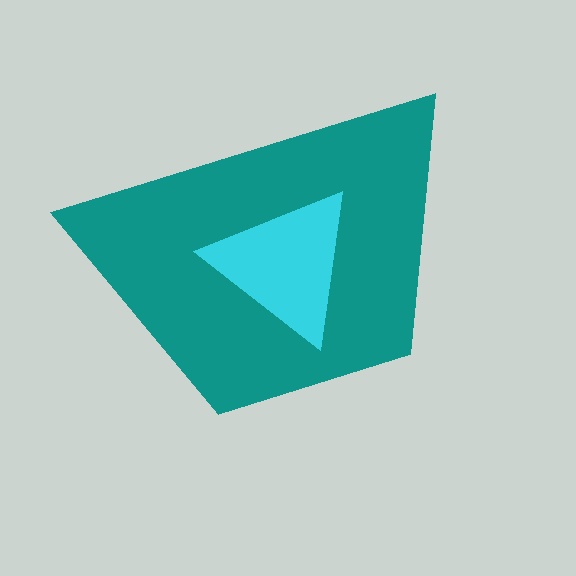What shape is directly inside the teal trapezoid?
The cyan triangle.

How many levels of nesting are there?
2.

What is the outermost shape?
The teal trapezoid.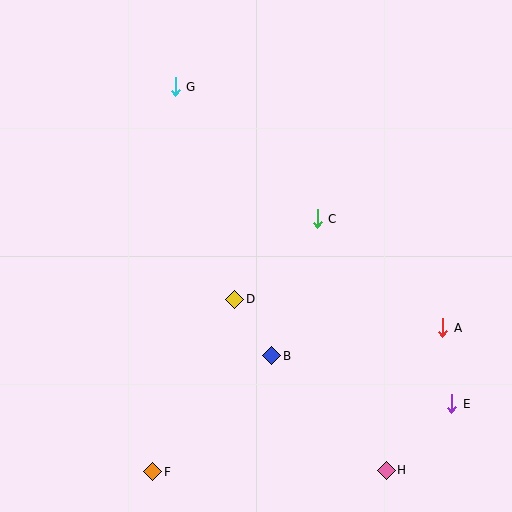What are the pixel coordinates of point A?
Point A is at (443, 328).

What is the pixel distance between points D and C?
The distance between D and C is 115 pixels.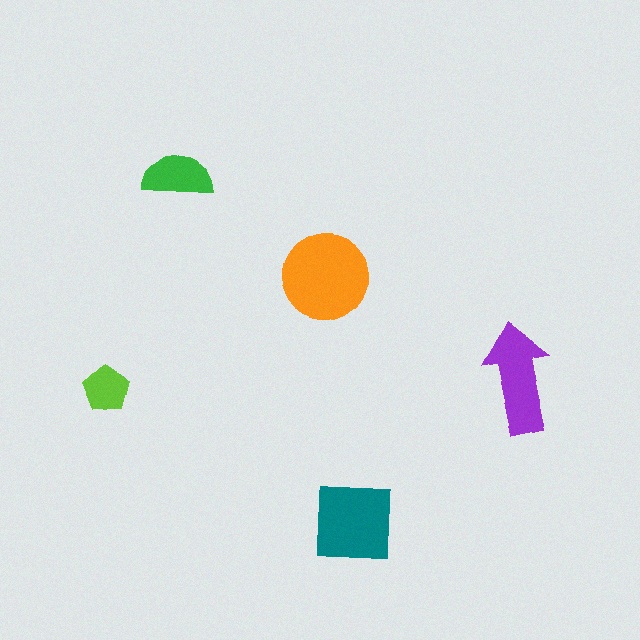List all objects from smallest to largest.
The lime pentagon, the green semicircle, the purple arrow, the teal square, the orange circle.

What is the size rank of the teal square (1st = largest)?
2nd.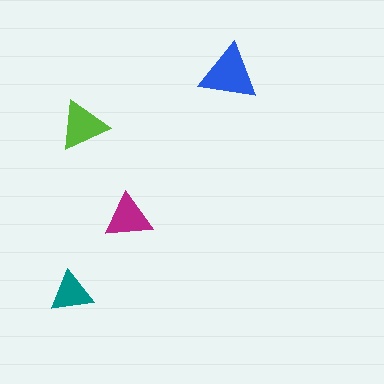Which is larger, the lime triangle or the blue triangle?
The blue one.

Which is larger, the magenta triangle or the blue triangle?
The blue one.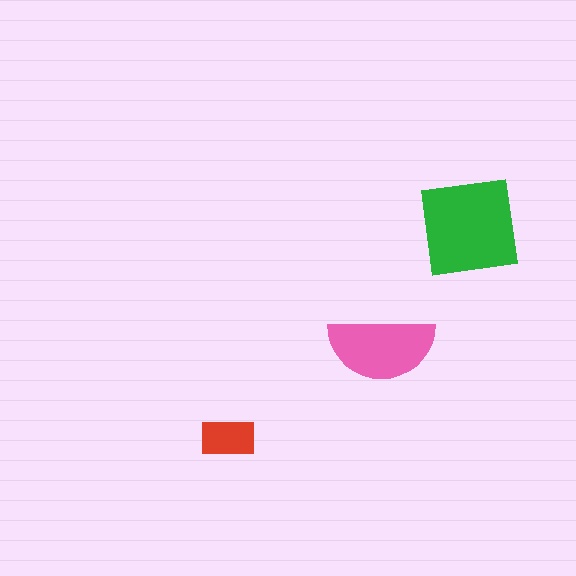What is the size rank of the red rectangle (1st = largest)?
3rd.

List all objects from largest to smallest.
The green square, the pink semicircle, the red rectangle.